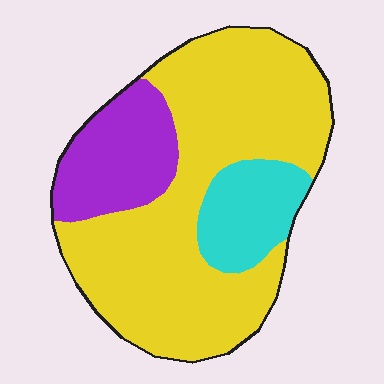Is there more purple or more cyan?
Purple.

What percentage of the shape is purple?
Purple takes up between a sixth and a third of the shape.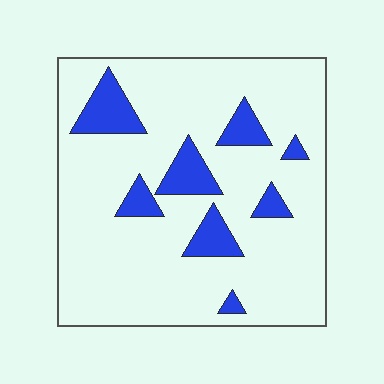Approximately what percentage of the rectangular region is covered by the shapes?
Approximately 15%.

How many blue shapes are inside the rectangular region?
8.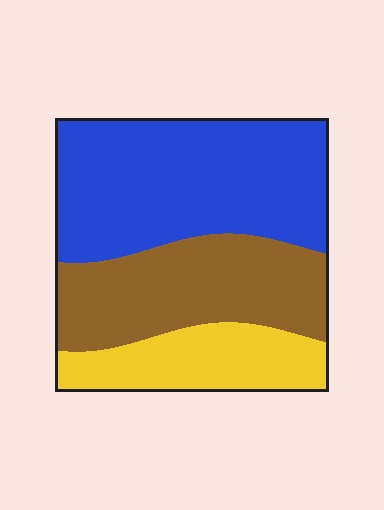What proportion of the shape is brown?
Brown takes up about one third (1/3) of the shape.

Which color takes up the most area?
Blue, at roughly 45%.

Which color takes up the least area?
Yellow, at roughly 20%.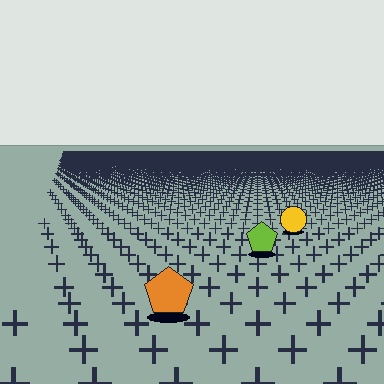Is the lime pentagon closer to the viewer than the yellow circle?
Yes. The lime pentagon is closer — you can tell from the texture gradient: the ground texture is coarser near it.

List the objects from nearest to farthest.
From nearest to farthest: the orange pentagon, the lime pentagon, the yellow circle.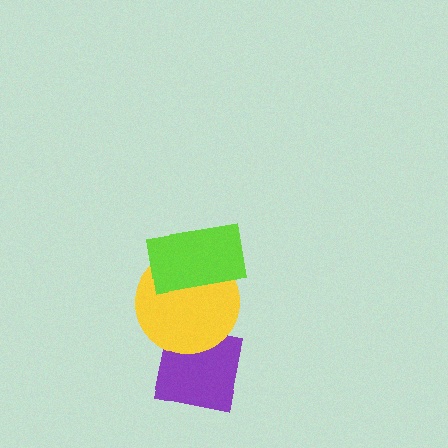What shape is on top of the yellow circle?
The lime rectangle is on top of the yellow circle.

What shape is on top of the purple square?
The yellow circle is on top of the purple square.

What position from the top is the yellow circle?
The yellow circle is 2nd from the top.